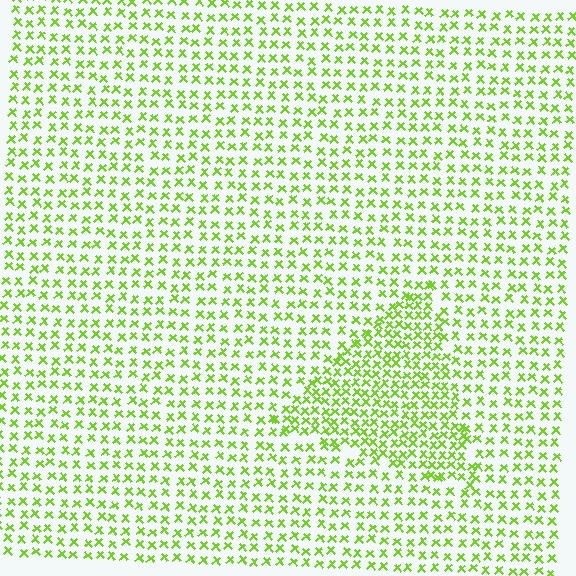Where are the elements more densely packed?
The elements are more densely packed inside the triangle boundary.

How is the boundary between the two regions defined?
The boundary is defined by a change in element density (approximately 1.7x ratio). All elements are the same color, size, and shape.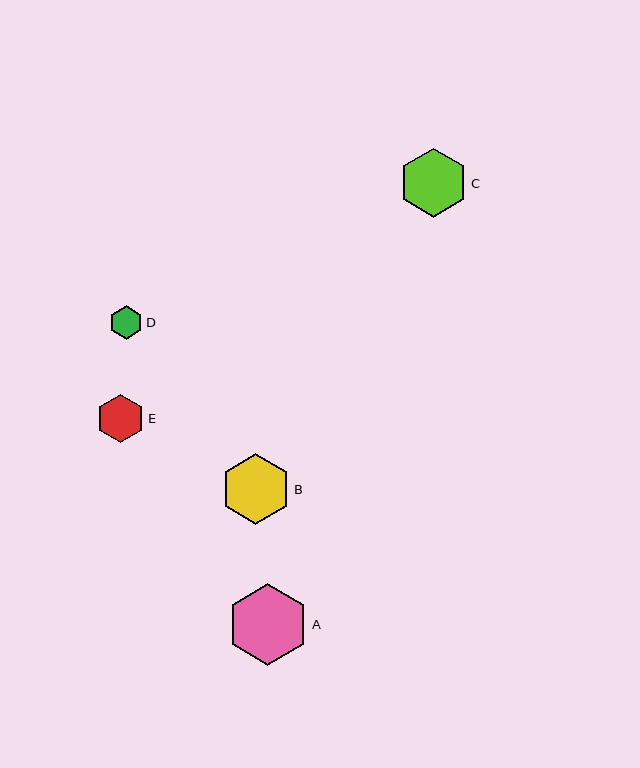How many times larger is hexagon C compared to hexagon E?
Hexagon C is approximately 1.4 times the size of hexagon E.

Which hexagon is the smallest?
Hexagon D is the smallest with a size of approximately 33 pixels.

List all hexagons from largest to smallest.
From largest to smallest: A, B, C, E, D.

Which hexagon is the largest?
Hexagon A is the largest with a size of approximately 82 pixels.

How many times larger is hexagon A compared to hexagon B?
Hexagon A is approximately 1.1 times the size of hexagon B.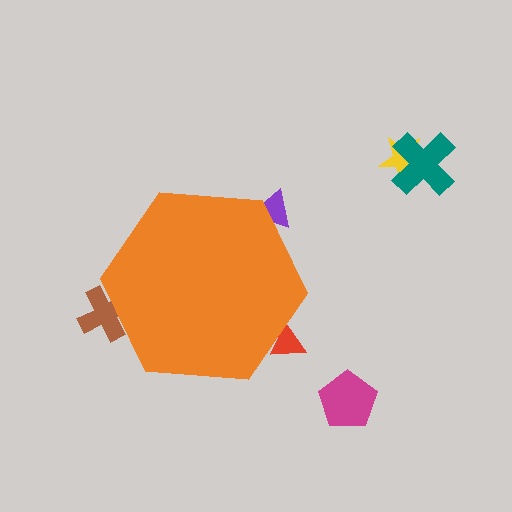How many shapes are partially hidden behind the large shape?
3 shapes are partially hidden.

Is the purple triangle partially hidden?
Yes, the purple triangle is partially hidden behind the orange hexagon.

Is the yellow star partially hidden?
No, the yellow star is fully visible.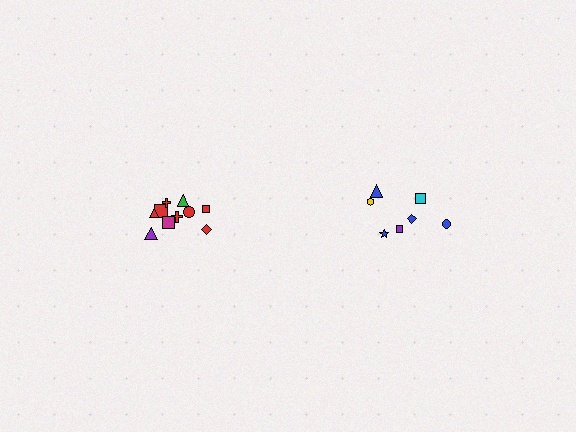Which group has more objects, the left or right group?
The left group.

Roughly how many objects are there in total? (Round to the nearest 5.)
Roughly 15 objects in total.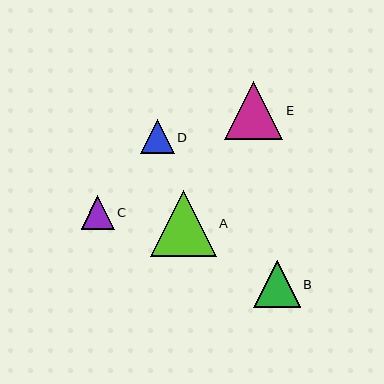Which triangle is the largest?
Triangle A is the largest with a size of approximately 66 pixels.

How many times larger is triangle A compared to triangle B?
Triangle A is approximately 1.4 times the size of triangle B.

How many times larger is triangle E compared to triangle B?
Triangle E is approximately 1.2 times the size of triangle B.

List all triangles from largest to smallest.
From largest to smallest: A, E, B, D, C.